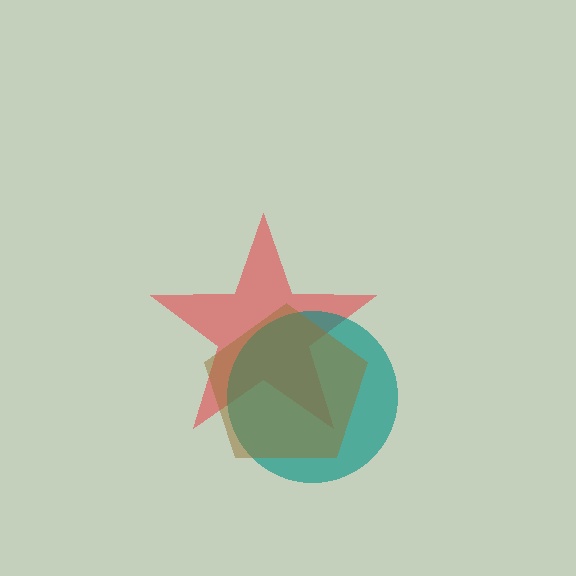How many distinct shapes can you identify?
There are 3 distinct shapes: a red star, a teal circle, a brown pentagon.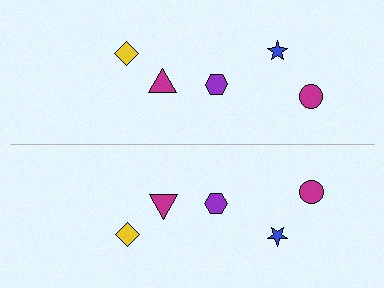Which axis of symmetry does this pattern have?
The pattern has a horizontal axis of symmetry running through the center of the image.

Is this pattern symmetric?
Yes, this pattern has bilateral (reflection) symmetry.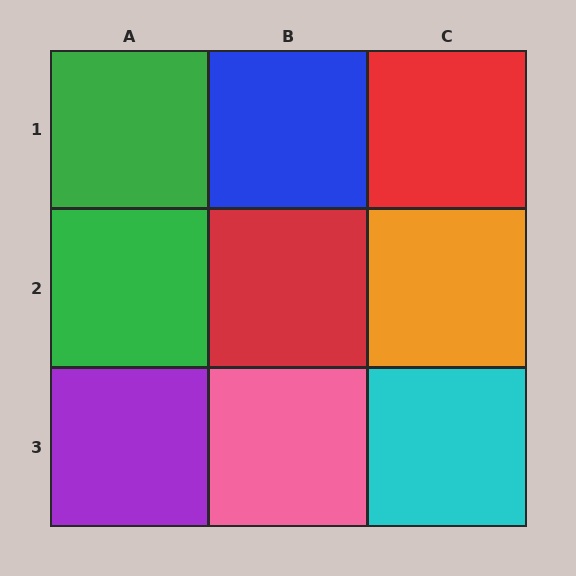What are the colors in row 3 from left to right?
Purple, pink, cyan.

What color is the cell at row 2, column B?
Red.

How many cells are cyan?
1 cell is cyan.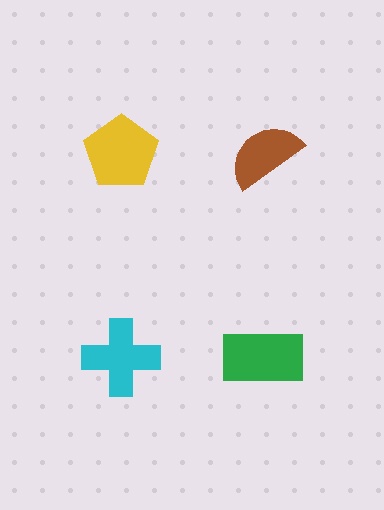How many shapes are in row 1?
2 shapes.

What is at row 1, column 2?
A brown semicircle.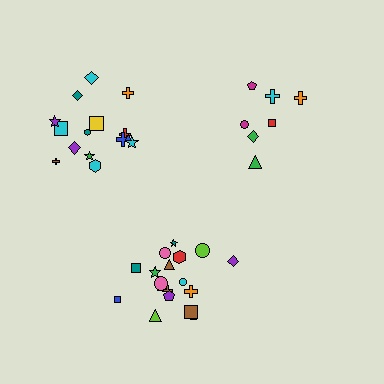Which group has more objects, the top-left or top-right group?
The top-left group.